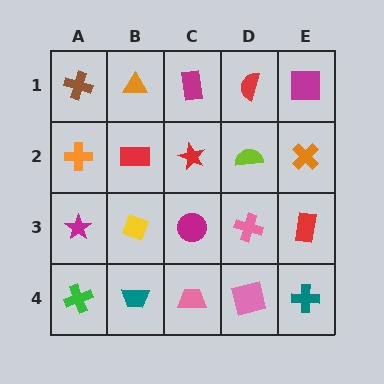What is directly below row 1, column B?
A red rectangle.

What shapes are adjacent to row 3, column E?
An orange cross (row 2, column E), a teal cross (row 4, column E), a pink cross (row 3, column D).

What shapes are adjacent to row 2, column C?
A magenta rectangle (row 1, column C), a magenta circle (row 3, column C), a red rectangle (row 2, column B), a lime semicircle (row 2, column D).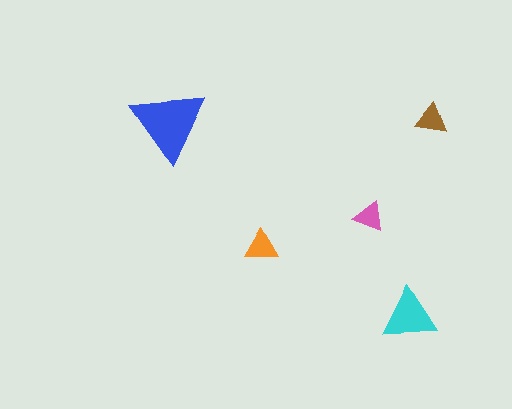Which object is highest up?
The blue triangle is topmost.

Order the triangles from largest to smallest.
the blue one, the cyan one, the orange one, the brown one, the pink one.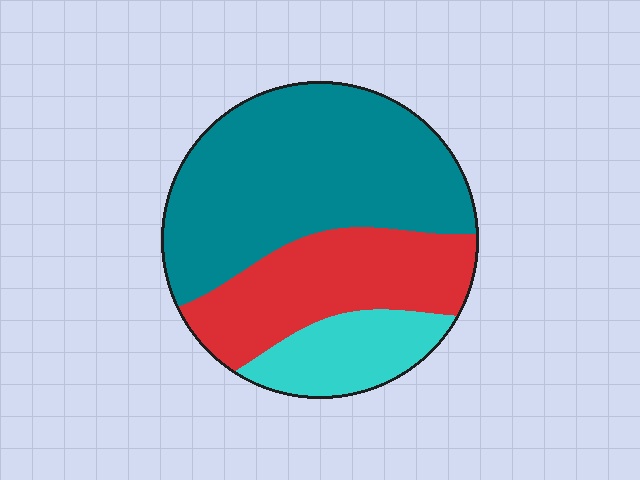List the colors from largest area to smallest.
From largest to smallest: teal, red, cyan.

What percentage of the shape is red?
Red covers about 30% of the shape.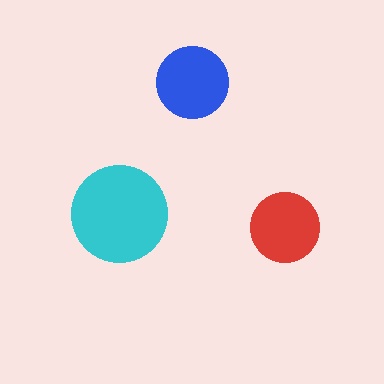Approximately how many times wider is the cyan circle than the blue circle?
About 1.5 times wider.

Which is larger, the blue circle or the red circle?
The blue one.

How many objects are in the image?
There are 3 objects in the image.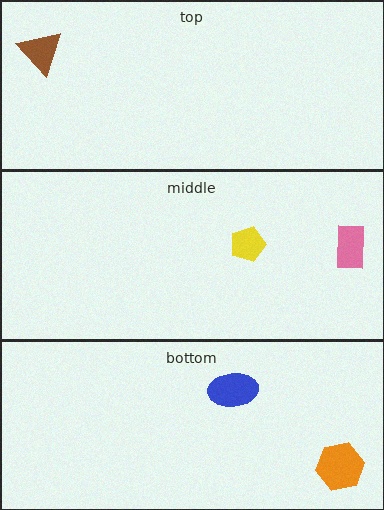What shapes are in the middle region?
The yellow pentagon, the pink rectangle.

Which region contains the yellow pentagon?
The middle region.